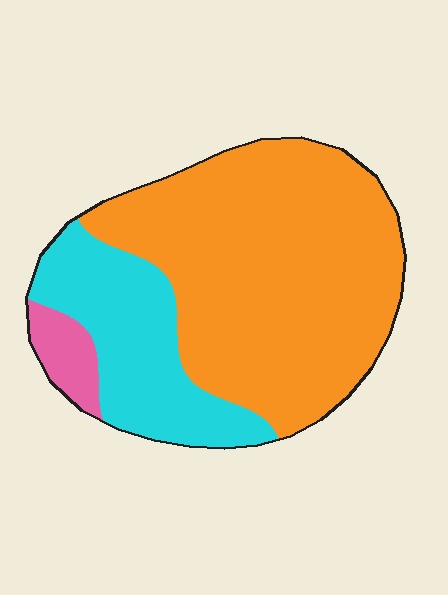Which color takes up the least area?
Pink, at roughly 5%.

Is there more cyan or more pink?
Cyan.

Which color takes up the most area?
Orange, at roughly 70%.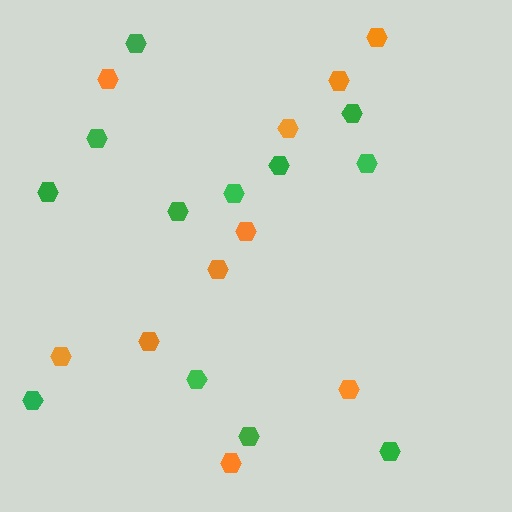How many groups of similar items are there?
There are 2 groups: one group of orange hexagons (10) and one group of green hexagons (12).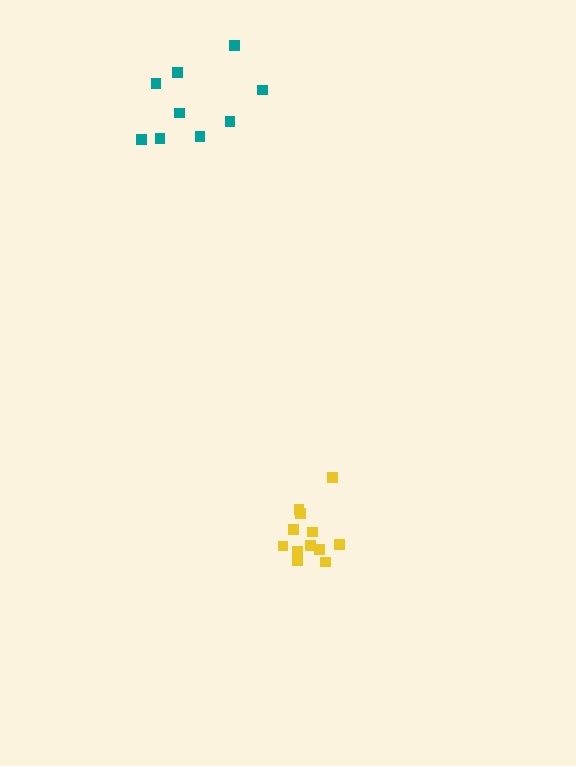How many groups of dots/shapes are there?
There are 2 groups.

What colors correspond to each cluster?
The clusters are colored: yellow, teal.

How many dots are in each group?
Group 1: 12 dots, Group 2: 9 dots (21 total).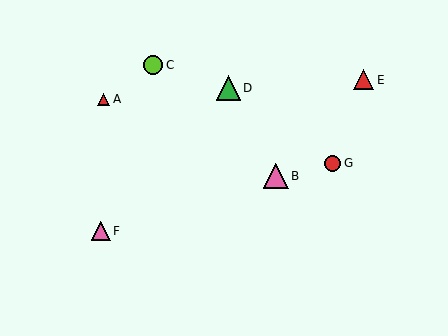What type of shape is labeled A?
Shape A is a red triangle.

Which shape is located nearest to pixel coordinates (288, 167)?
The pink triangle (labeled B) at (276, 176) is nearest to that location.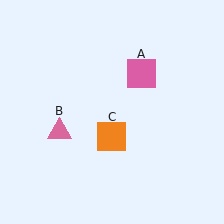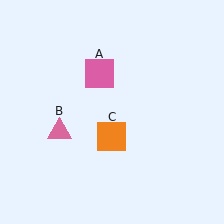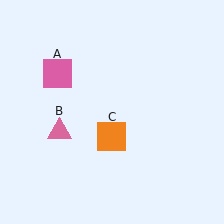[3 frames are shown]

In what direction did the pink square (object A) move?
The pink square (object A) moved left.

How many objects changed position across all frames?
1 object changed position: pink square (object A).